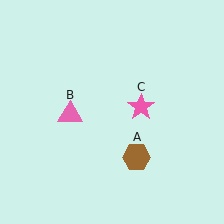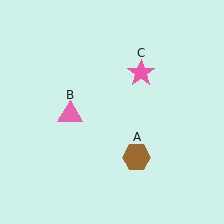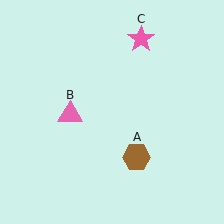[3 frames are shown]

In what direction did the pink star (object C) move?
The pink star (object C) moved up.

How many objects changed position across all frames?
1 object changed position: pink star (object C).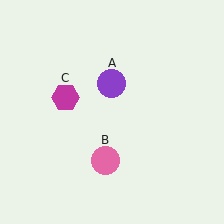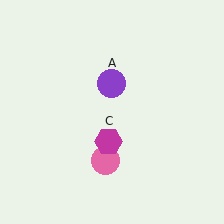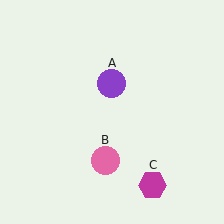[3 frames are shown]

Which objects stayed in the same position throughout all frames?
Purple circle (object A) and pink circle (object B) remained stationary.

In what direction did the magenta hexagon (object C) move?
The magenta hexagon (object C) moved down and to the right.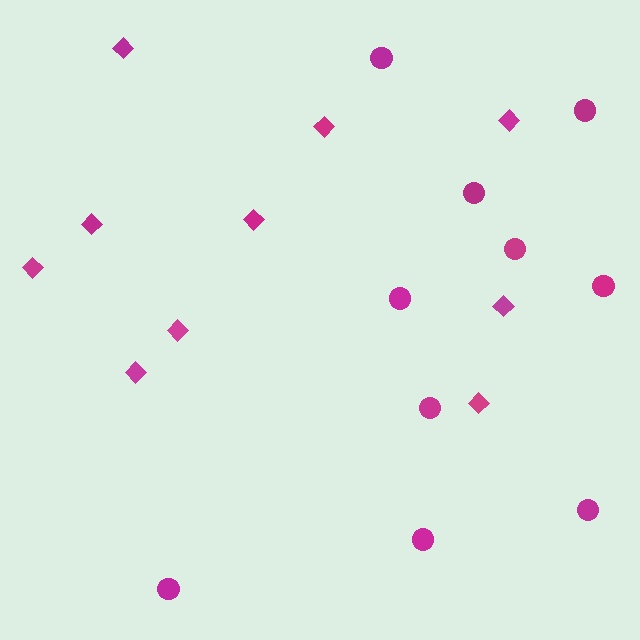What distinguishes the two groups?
There are 2 groups: one group of diamonds (10) and one group of circles (10).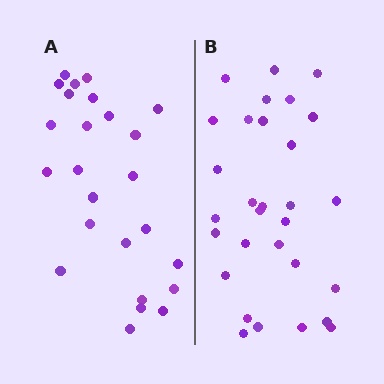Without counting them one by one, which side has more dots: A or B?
Region B (the right region) has more dots.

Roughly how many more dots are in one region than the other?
Region B has about 5 more dots than region A.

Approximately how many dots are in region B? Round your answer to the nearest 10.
About 30 dots.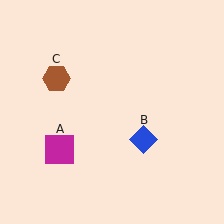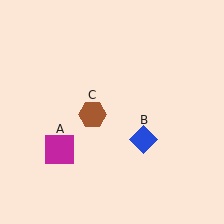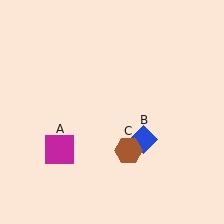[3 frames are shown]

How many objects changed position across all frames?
1 object changed position: brown hexagon (object C).